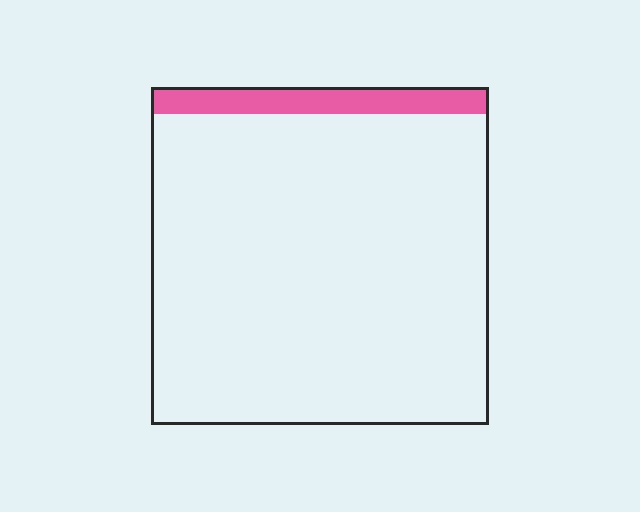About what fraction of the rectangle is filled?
About one tenth (1/10).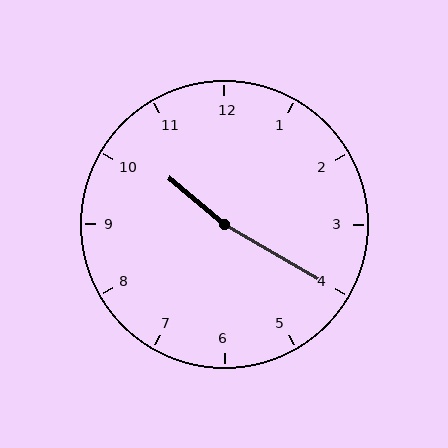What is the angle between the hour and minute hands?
Approximately 170 degrees.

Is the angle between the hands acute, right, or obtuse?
It is obtuse.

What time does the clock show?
10:20.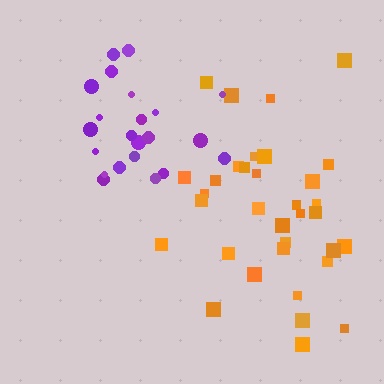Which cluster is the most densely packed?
Purple.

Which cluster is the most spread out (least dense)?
Orange.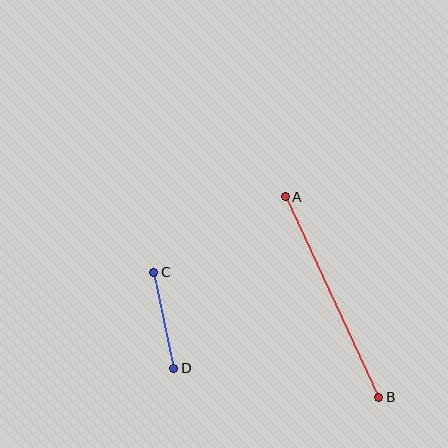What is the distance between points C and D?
The distance is approximately 98 pixels.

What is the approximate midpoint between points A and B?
The midpoint is at approximately (332, 297) pixels.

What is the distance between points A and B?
The distance is approximately 221 pixels.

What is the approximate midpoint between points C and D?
The midpoint is at approximately (164, 320) pixels.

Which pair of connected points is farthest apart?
Points A and B are farthest apart.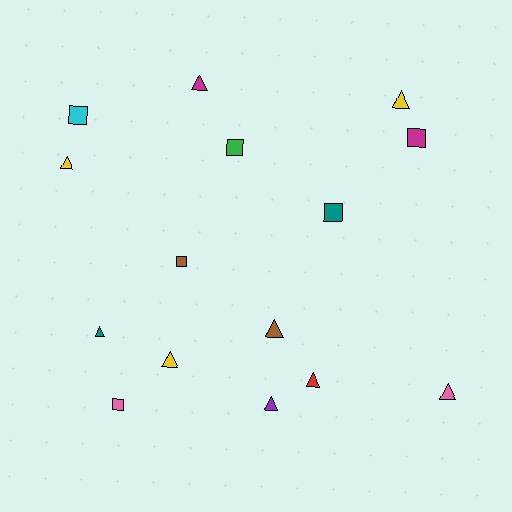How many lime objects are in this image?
There are no lime objects.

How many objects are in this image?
There are 15 objects.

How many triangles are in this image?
There are 9 triangles.